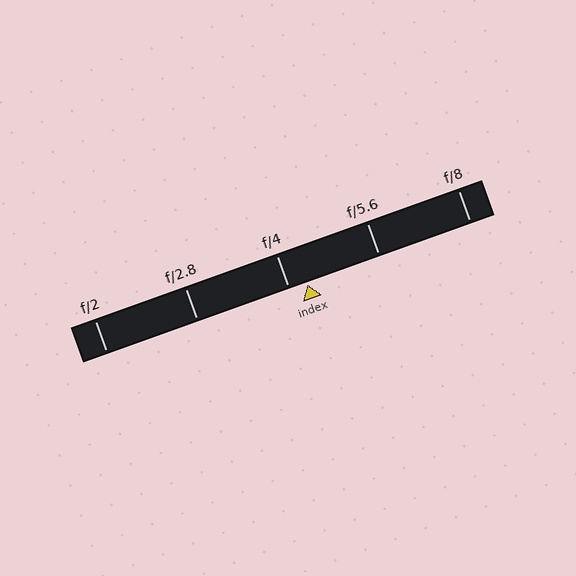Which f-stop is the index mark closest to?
The index mark is closest to f/4.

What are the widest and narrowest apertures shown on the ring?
The widest aperture shown is f/2 and the narrowest is f/8.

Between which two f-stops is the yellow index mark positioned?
The index mark is between f/4 and f/5.6.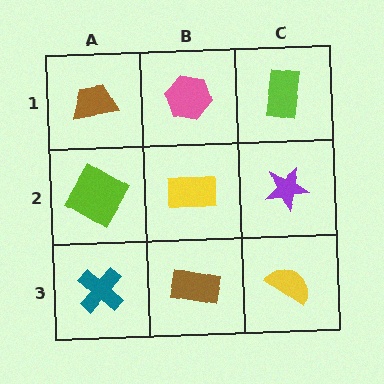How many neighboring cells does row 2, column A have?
3.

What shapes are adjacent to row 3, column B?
A yellow rectangle (row 2, column B), a teal cross (row 3, column A), a yellow semicircle (row 3, column C).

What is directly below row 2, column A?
A teal cross.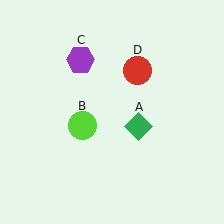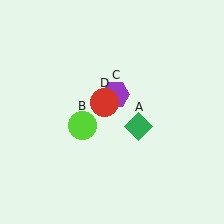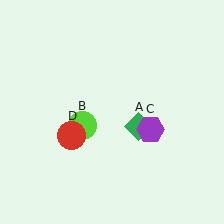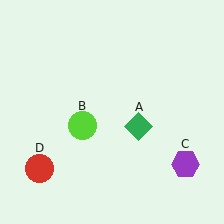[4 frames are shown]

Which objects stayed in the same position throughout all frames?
Green diamond (object A) and lime circle (object B) remained stationary.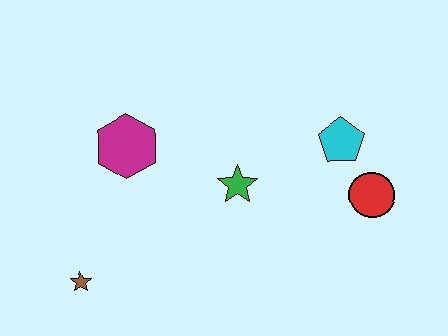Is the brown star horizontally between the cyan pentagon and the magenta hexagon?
No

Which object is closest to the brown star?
The magenta hexagon is closest to the brown star.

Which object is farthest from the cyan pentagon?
The brown star is farthest from the cyan pentagon.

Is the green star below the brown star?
No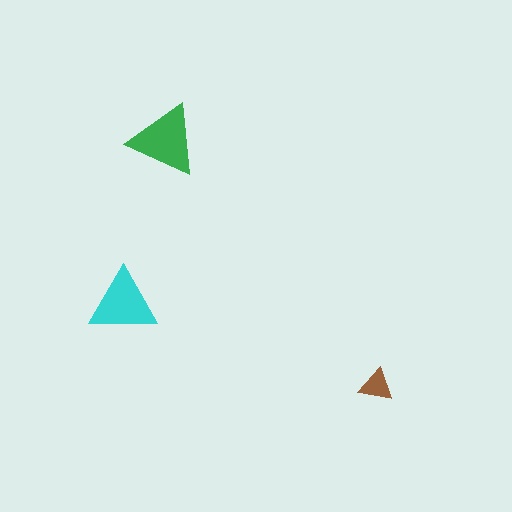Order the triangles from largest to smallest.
the green one, the cyan one, the brown one.